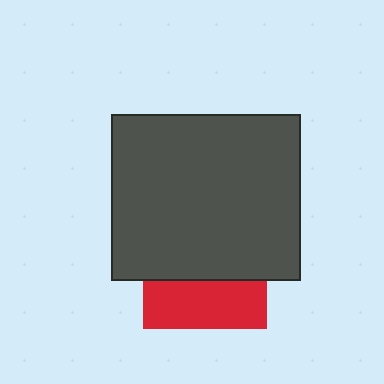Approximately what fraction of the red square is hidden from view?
Roughly 61% of the red square is hidden behind the dark gray rectangle.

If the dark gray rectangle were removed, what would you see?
You would see the complete red square.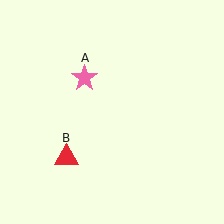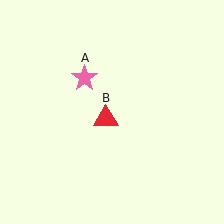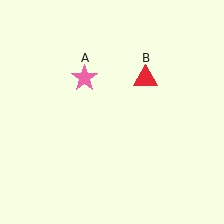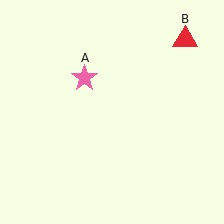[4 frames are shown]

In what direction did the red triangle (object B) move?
The red triangle (object B) moved up and to the right.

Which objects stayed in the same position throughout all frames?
Pink star (object A) remained stationary.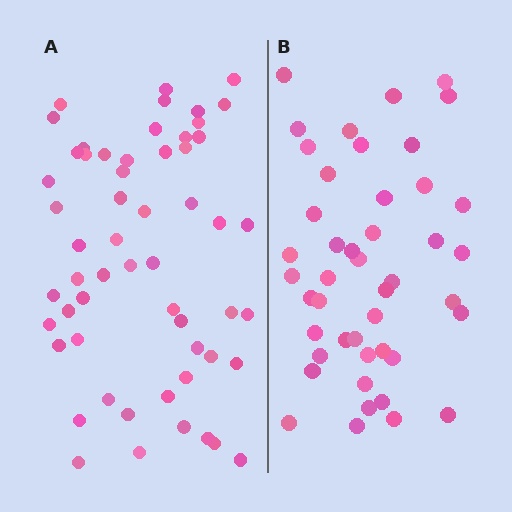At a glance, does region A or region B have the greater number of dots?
Region A (the left region) has more dots.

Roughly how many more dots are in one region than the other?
Region A has roughly 12 or so more dots than region B.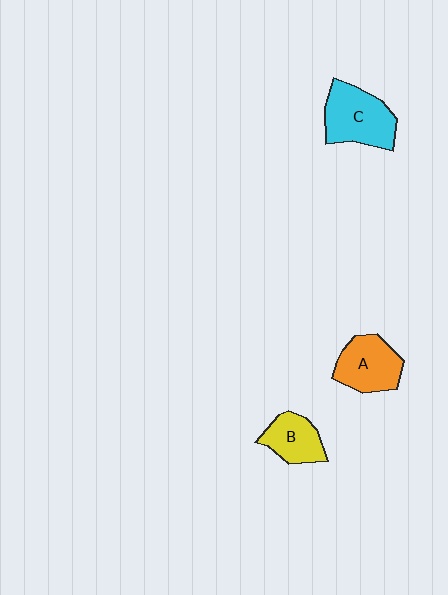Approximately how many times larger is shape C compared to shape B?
Approximately 1.5 times.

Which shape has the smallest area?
Shape B (yellow).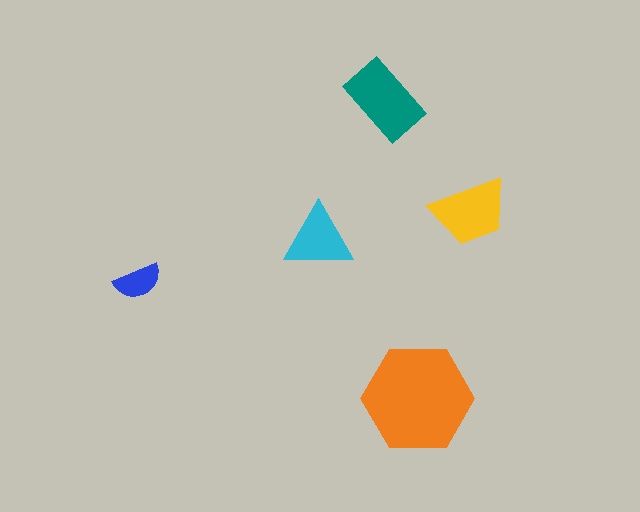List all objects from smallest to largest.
The blue semicircle, the cyan triangle, the yellow trapezoid, the teal rectangle, the orange hexagon.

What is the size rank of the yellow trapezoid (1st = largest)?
3rd.